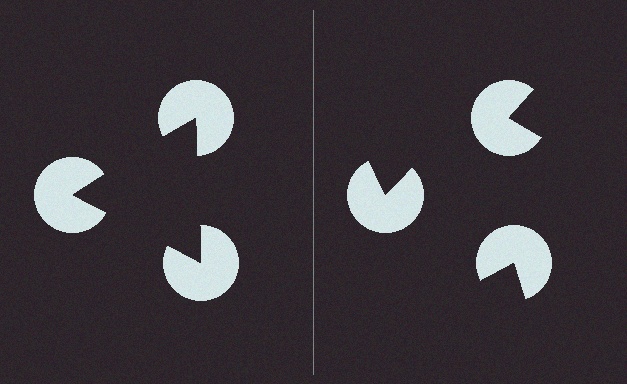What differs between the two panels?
The pac-man discs are positioned identically on both sides; only the wedge orientations differ. On the left they align to a triangle; on the right they are misaligned.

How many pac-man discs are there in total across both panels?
6 — 3 on each side.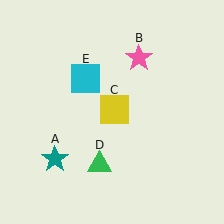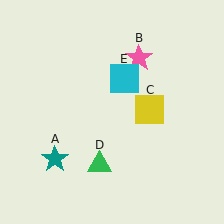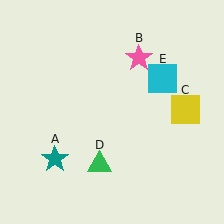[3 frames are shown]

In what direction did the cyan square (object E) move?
The cyan square (object E) moved right.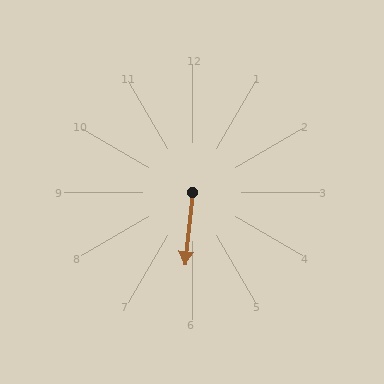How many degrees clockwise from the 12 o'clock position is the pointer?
Approximately 186 degrees.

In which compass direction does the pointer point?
South.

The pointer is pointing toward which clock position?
Roughly 6 o'clock.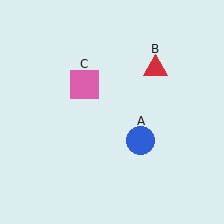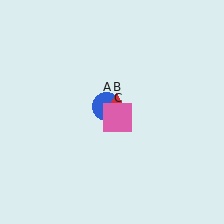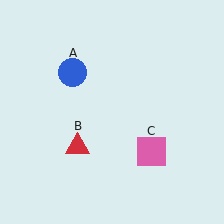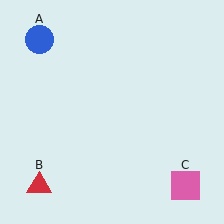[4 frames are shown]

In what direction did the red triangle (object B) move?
The red triangle (object B) moved down and to the left.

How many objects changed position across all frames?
3 objects changed position: blue circle (object A), red triangle (object B), pink square (object C).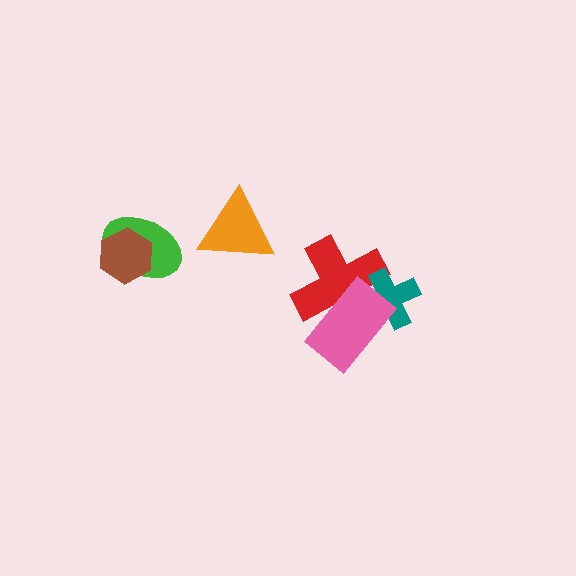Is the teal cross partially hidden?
Yes, it is partially covered by another shape.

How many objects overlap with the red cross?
2 objects overlap with the red cross.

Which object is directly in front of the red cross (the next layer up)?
The teal cross is directly in front of the red cross.